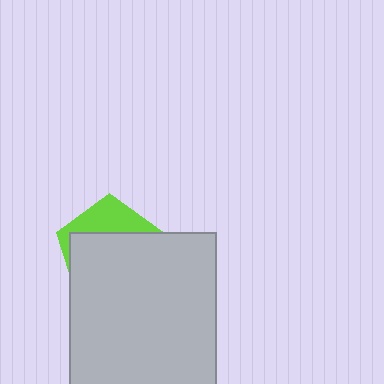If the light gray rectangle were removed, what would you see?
You would see the complete lime pentagon.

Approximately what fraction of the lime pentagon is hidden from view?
Roughly 70% of the lime pentagon is hidden behind the light gray rectangle.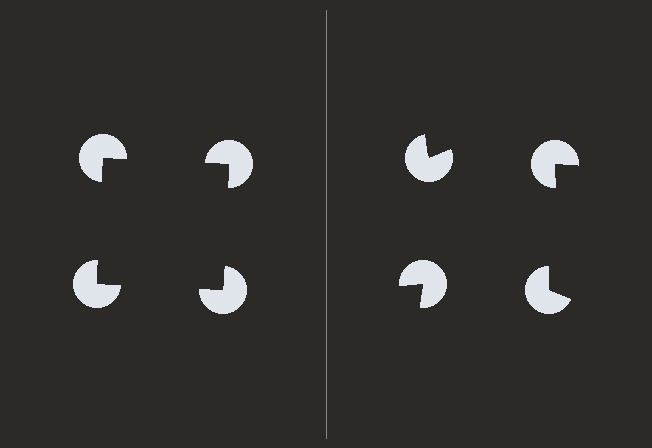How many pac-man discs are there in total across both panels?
8 — 4 on each side.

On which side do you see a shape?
An illusory square appears on the left side. On the right side the wedge cuts are rotated, so no coherent shape forms.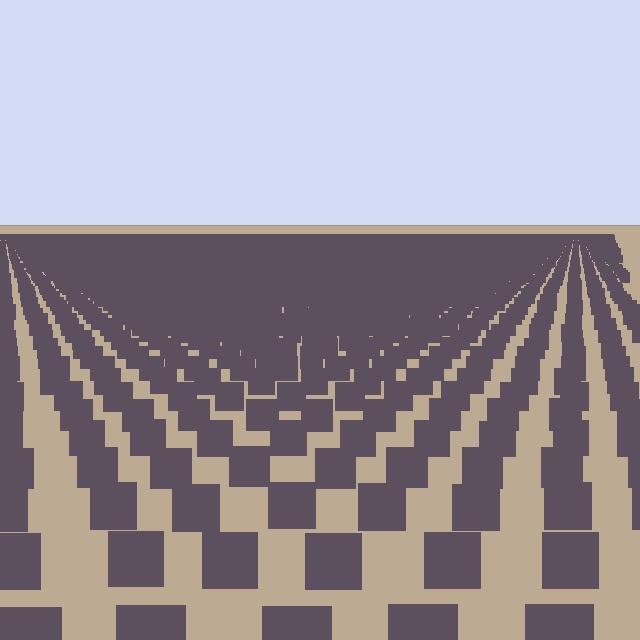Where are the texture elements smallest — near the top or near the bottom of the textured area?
Near the top.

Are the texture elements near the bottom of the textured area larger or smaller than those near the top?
Larger. Near the bottom, elements are closer to the viewer and appear at a bigger on-screen size.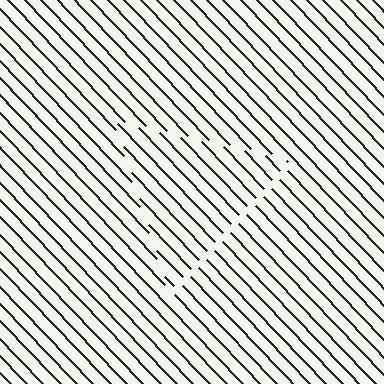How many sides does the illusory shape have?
3 sides — the line-ends trace a triangle.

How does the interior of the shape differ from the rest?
The interior of the shape contains the same grating, shifted by half a period — the contour is defined by the phase discontinuity where line-ends from the inner and outer gratings abut.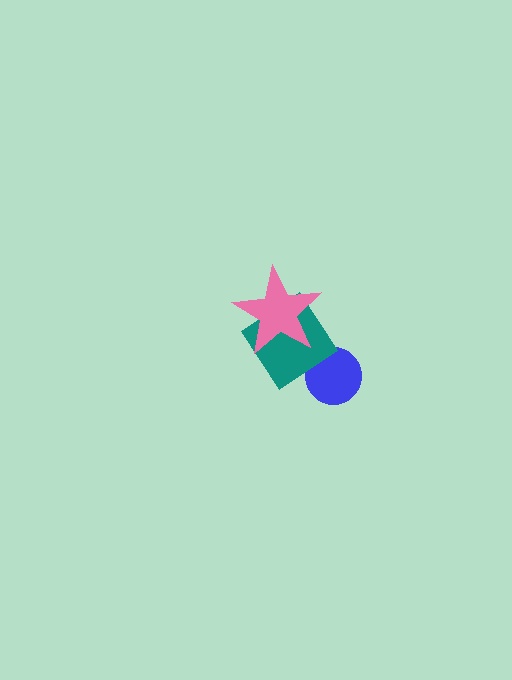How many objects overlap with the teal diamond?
2 objects overlap with the teal diamond.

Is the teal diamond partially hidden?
Yes, it is partially covered by another shape.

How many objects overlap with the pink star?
1 object overlaps with the pink star.